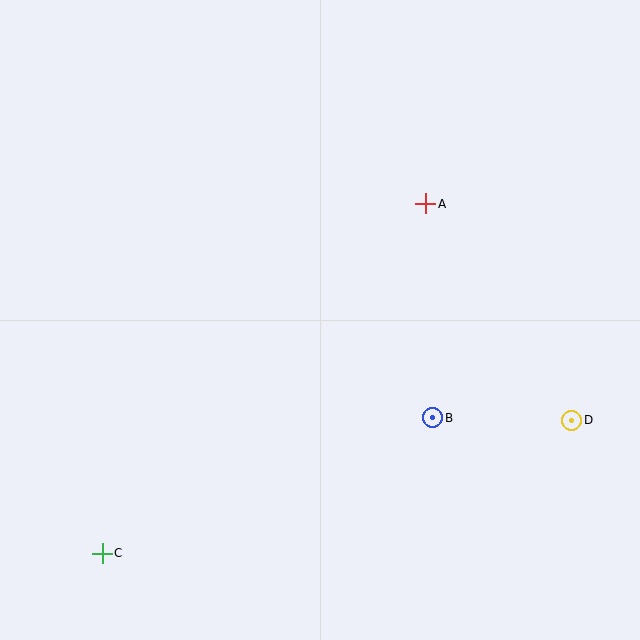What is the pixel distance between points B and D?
The distance between B and D is 139 pixels.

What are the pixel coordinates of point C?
Point C is at (102, 553).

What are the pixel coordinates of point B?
Point B is at (433, 418).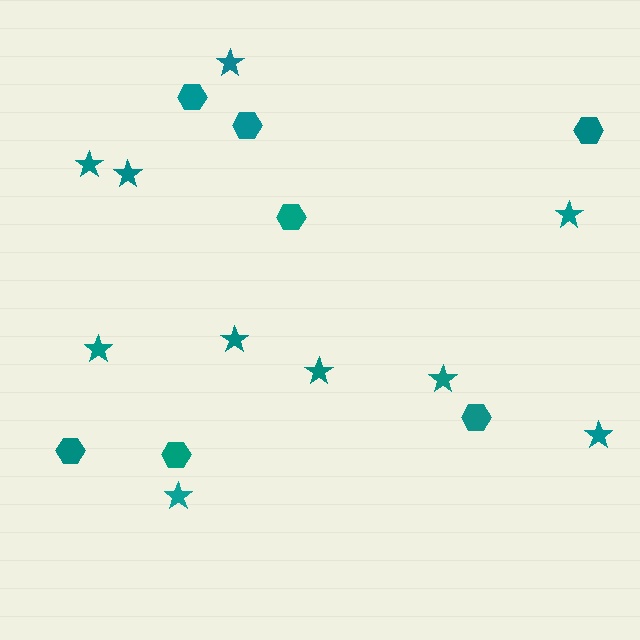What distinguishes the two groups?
There are 2 groups: one group of hexagons (7) and one group of stars (10).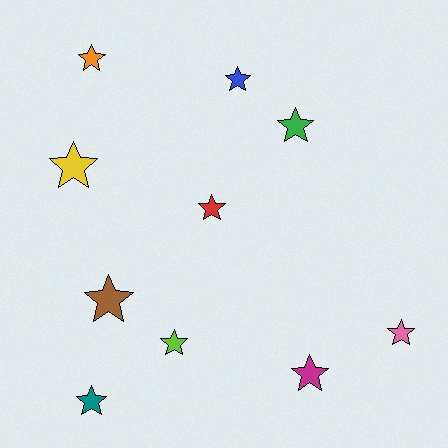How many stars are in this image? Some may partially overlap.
There are 10 stars.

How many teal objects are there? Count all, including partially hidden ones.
There is 1 teal object.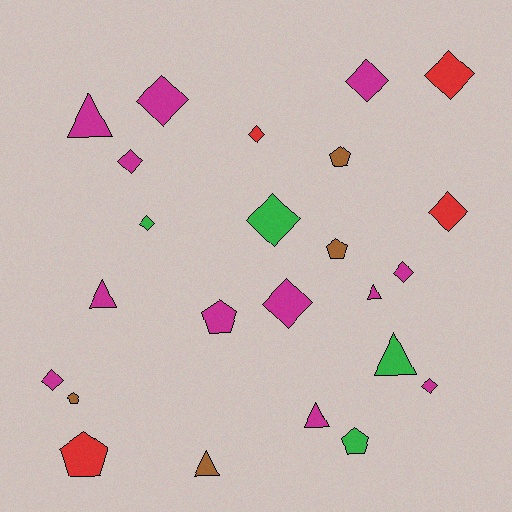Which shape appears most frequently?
Diamond, with 12 objects.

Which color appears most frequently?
Magenta, with 12 objects.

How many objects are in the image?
There are 24 objects.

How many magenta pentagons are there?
There is 1 magenta pentagon.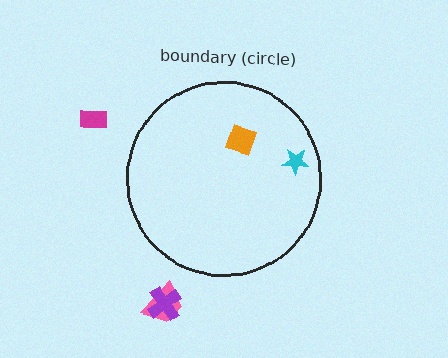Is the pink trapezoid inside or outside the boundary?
Outside.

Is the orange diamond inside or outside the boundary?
Inside.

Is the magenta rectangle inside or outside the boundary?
Outside.